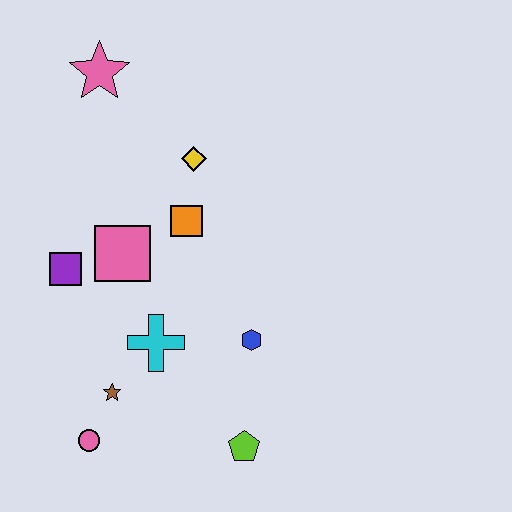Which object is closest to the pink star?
The yellow diamond is closest to the pink star.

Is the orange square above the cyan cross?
Yes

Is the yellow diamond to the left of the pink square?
No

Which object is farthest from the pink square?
The lime pentagon is farthest from the pink square.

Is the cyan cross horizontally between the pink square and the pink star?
No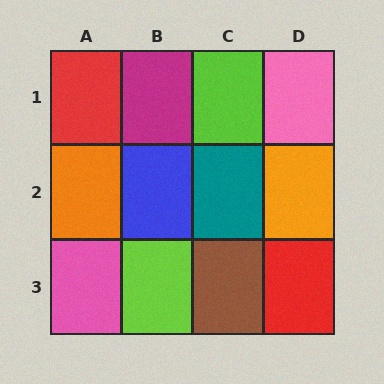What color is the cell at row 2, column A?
Orange.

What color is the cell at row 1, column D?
Pink.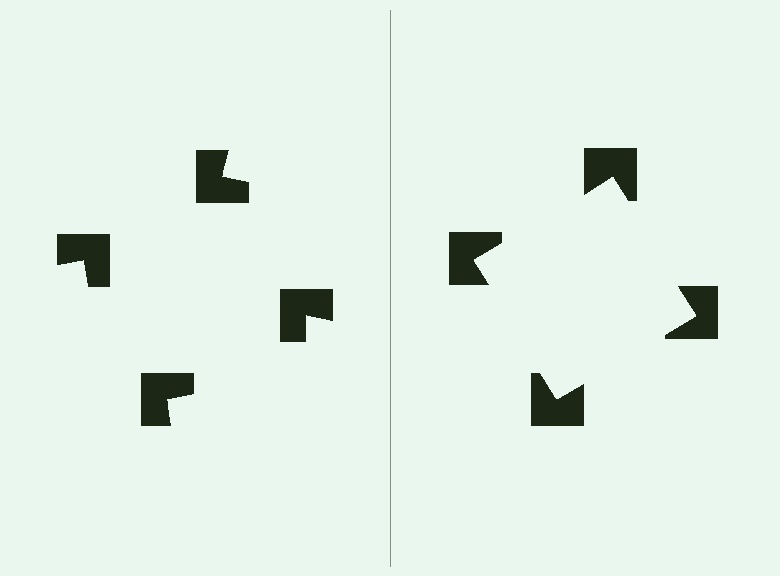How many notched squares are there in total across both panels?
8 — 4 on each side.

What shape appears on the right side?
An illusory square.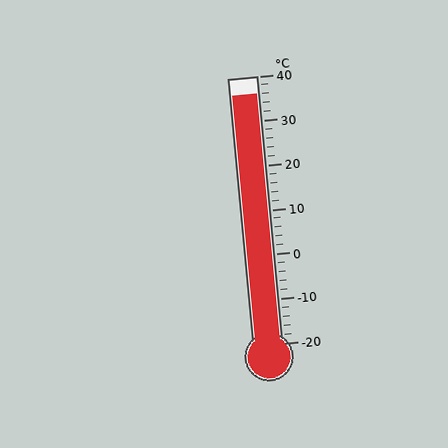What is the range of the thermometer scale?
The thermometer scale ranges from -20°C to 40°C.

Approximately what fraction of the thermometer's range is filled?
The thermometer is filled to approximately 95% of its range.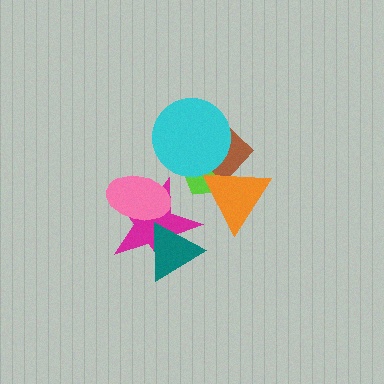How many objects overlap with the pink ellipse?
1 object overlaps with the pink ellipse.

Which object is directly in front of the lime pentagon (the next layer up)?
The brown diamond is directly in front of the lime pentagon.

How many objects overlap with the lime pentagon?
3 objects overlap with the lime pentagon.